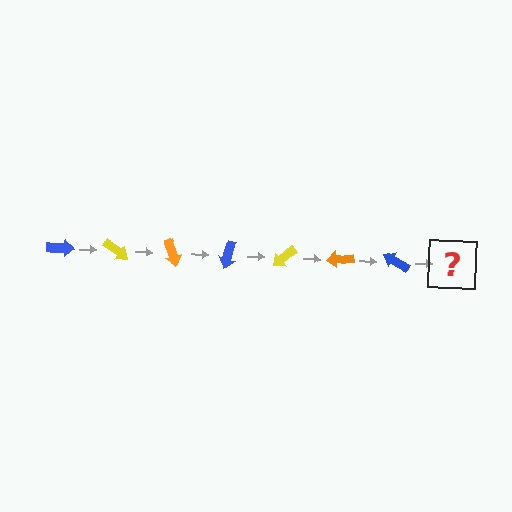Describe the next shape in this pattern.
It should be a yellow arrow, rotated 245 degrees from the start.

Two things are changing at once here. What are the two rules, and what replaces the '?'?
The two rules are that it rotates 35 degrees each step and the color cycles through blue, yellow, and orange. The '?' should be a yellow arrow, rotated 245 degrees from the start.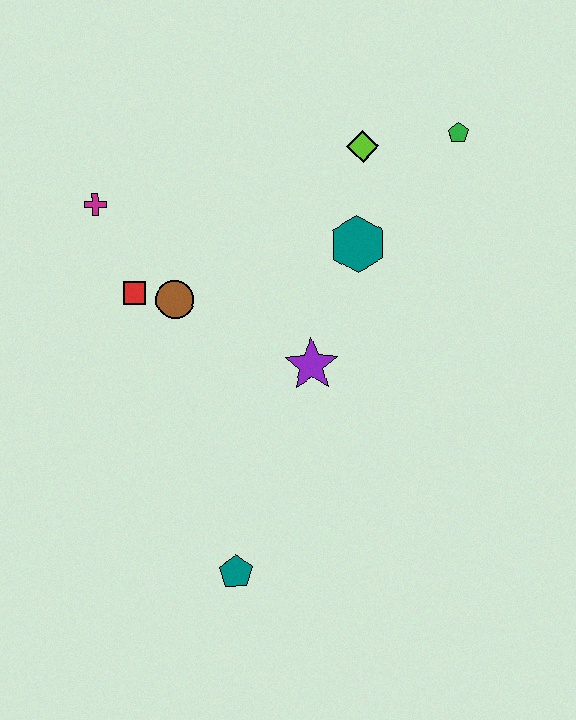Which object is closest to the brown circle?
The red square is closest to the brown circle.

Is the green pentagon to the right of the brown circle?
Yes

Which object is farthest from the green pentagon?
The teal pentagon is farthest from the green pentagon.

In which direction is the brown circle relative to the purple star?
The brown circle is to the left of the purple star.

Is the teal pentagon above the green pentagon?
No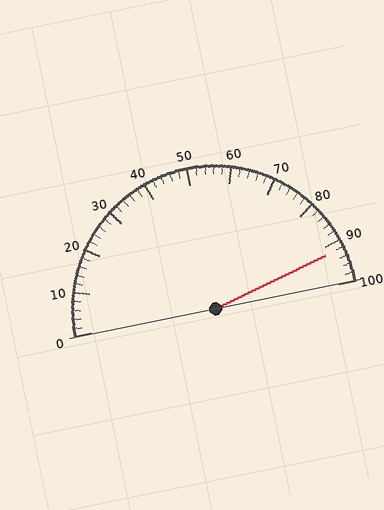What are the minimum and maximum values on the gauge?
The gauge ranges from 0 to 100.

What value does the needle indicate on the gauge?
The needle indicates approximately 92.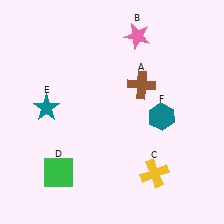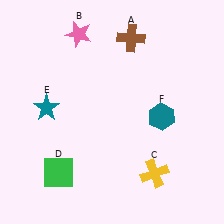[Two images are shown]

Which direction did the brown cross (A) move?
The brown cross (A) moved up.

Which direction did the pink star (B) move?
The pink star (B) moved left.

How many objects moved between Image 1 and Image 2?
2 objects moved between the two images.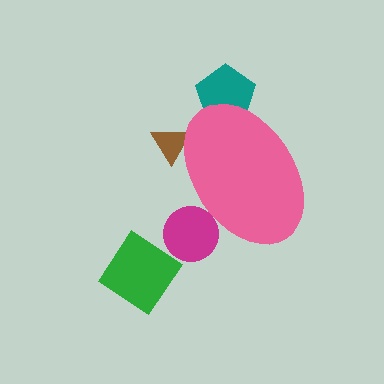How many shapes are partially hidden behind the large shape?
3 shapes are partially hidden.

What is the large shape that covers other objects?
A pink ellipse.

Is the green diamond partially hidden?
No, the green diamond is fully visible.